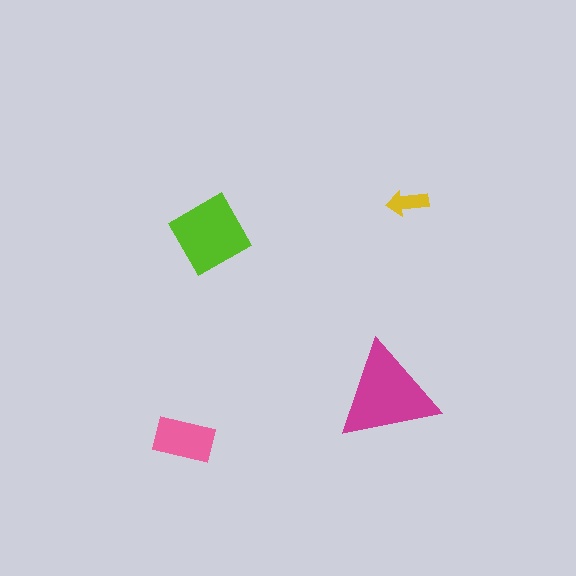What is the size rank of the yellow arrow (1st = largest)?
4th.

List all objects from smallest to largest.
The yellow arrow, the pink rectangle, the lime diamond, the magenta triangle.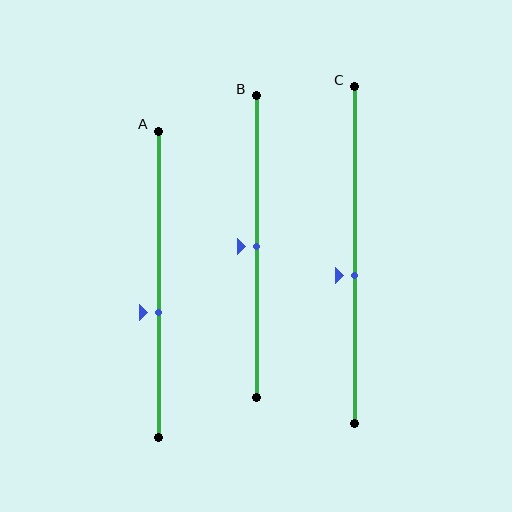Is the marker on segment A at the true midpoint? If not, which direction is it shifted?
No, the marker on segment A is shifted downward by about 9% of the segment length.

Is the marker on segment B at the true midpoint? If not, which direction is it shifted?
Yes, the marker on segment B is at the true midpoint.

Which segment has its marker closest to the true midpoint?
Segment B has its marker closest to the true midpoint.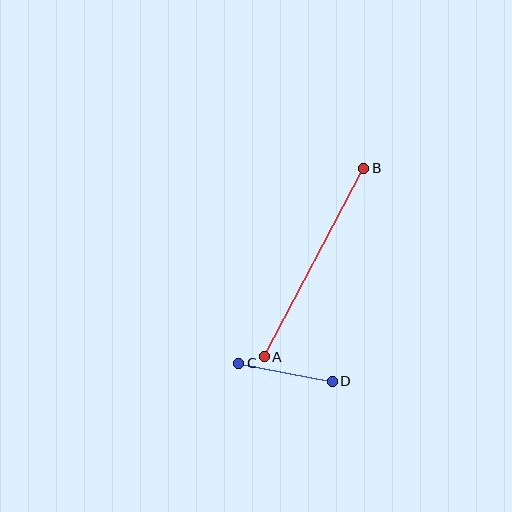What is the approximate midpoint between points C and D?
The midpoint is at approximately (286, 372) pixels.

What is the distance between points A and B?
The distance is approximately 213 pixels.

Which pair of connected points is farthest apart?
Points A and B are farthest apart.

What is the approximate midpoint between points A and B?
The midpoint is at approximately (314, 262) pixels.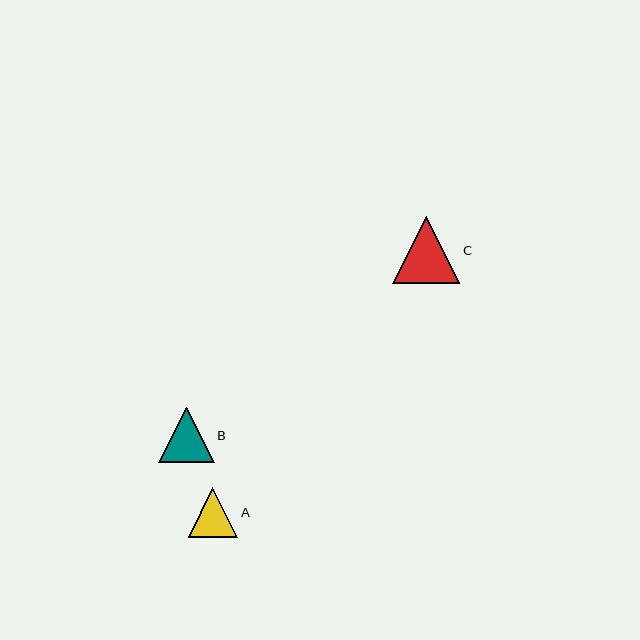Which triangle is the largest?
Triangle C is the largest with a size of approximately 67 pixels.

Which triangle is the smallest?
Triangle A is the smallest with a size of approximately 50 pixels.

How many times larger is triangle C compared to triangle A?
Triangle C is approximately 1.3 times the size of triangle A.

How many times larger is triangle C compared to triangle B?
Triangle C is approximately 1.2 times the size of triangle B.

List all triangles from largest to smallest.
From largest to smallest: C, B, A.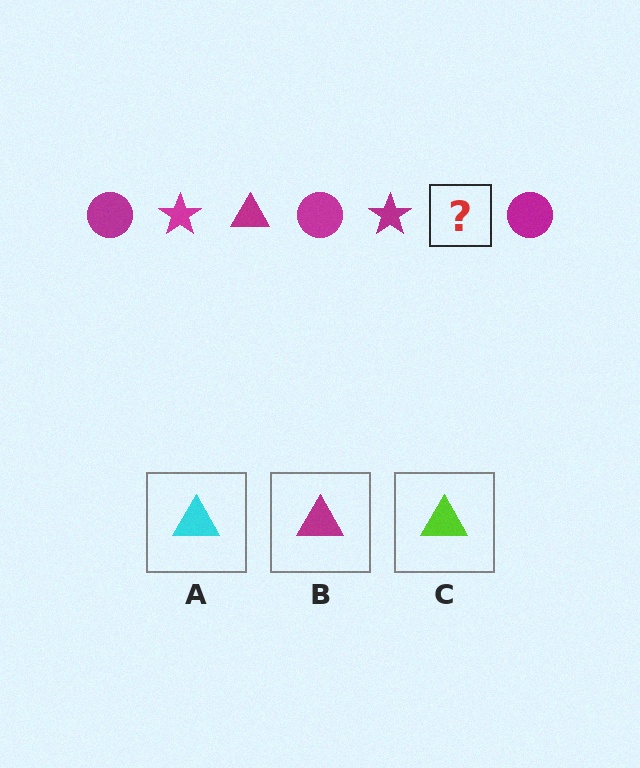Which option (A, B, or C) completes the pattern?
B.